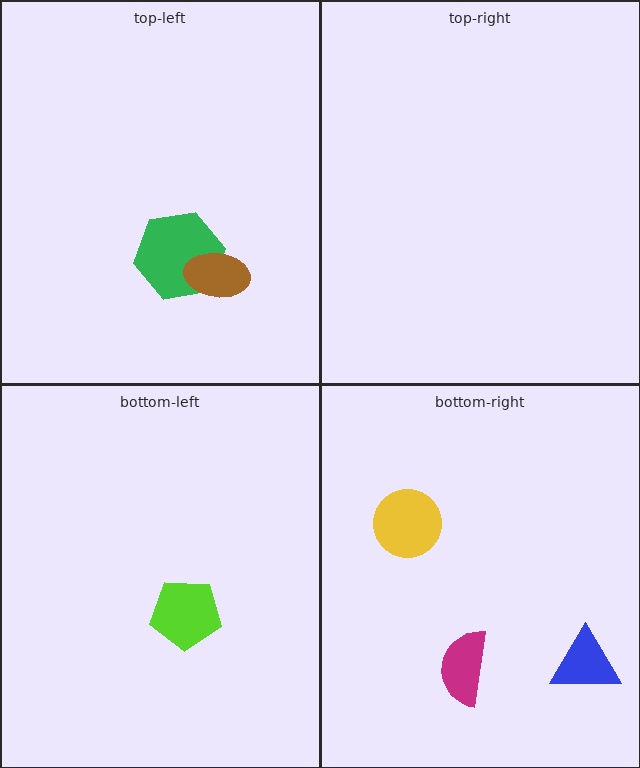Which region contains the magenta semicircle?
The bottom-right region.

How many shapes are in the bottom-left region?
1.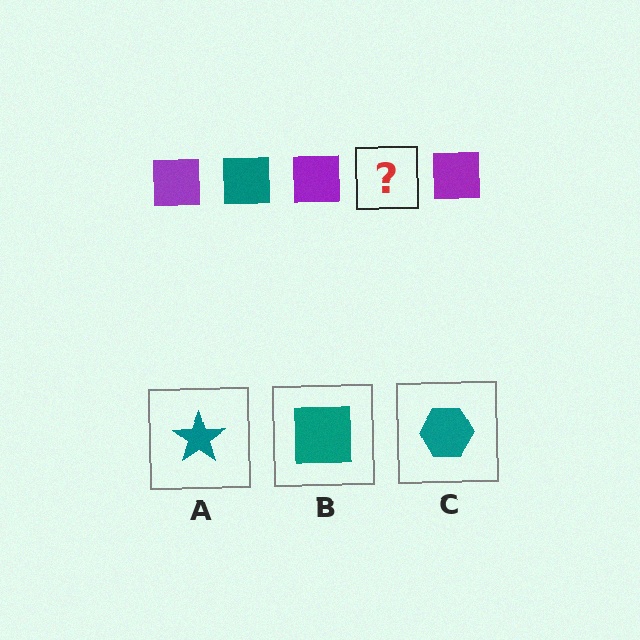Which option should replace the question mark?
Option B.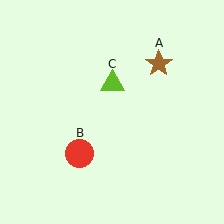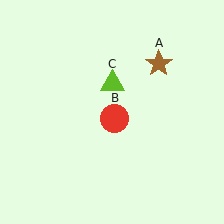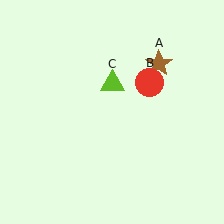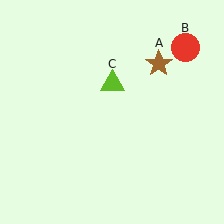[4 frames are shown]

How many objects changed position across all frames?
1 object changed position: red circle (object B).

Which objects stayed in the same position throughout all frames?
Brown star (object A) and lime triangle (object C) remained stationary.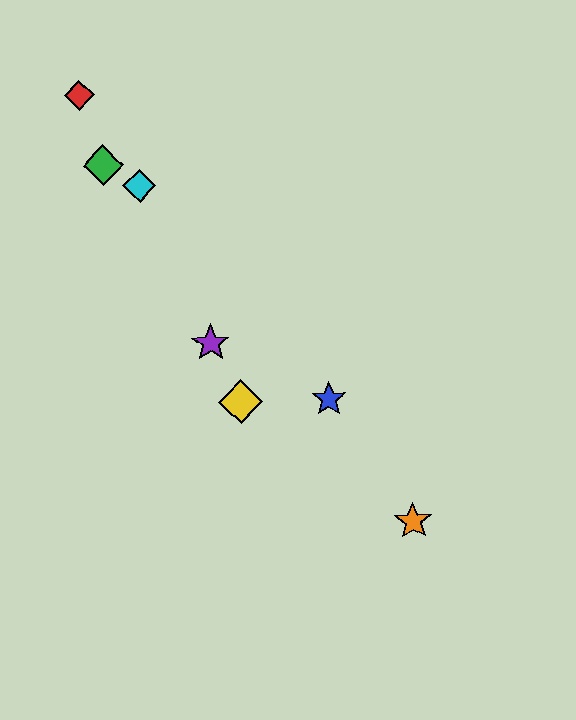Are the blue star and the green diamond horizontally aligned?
No, the blue star is at y≈399 and the green diamond is at y≈165.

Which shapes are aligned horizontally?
The blue star, the yellow diamond are aligned horizontally.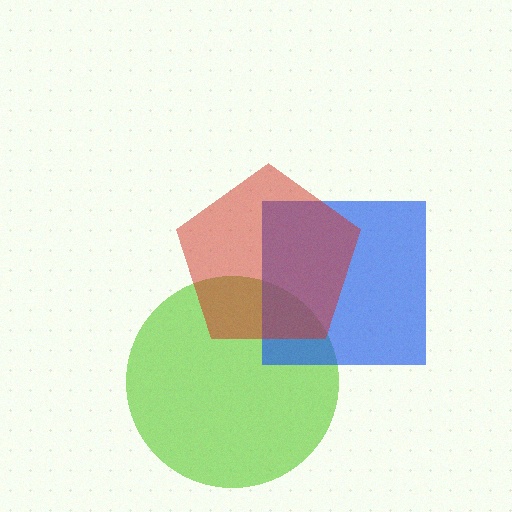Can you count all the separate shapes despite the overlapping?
Yes, there are 3 separate shapes.